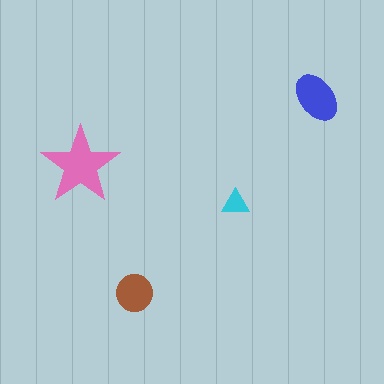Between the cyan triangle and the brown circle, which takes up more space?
The brown circle.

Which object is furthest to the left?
The pink star is leftmost.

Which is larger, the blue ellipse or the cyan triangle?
The blue ellipse.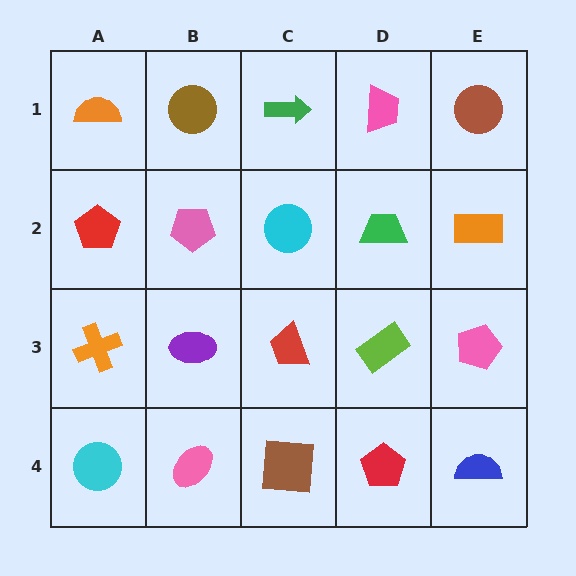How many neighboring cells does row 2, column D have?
4.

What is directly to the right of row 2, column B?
A cyan circle.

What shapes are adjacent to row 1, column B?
A pink pentagon (row 2, column B), an orange semicircle (row 1, column A), a green arrow (row 1, column C).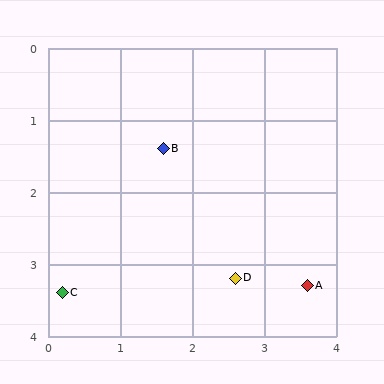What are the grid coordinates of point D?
Point D is at approximately (2.6, 3.2).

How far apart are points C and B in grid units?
Points C and B are about 2.4 grid units apart.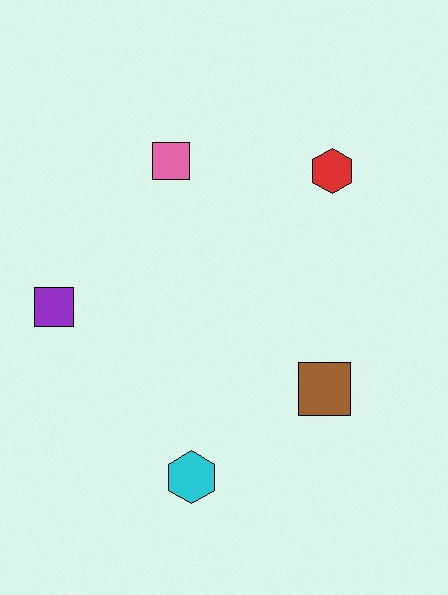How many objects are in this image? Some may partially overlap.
There are 5 objects.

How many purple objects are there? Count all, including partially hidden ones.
There is 1 purple object.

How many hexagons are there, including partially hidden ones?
There are 2 hexagons.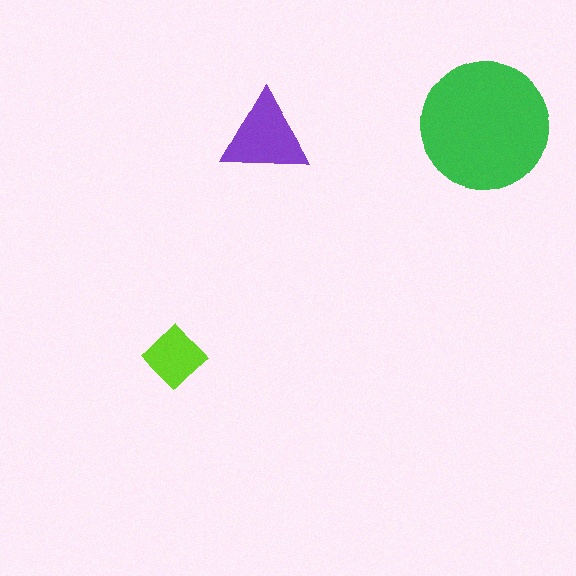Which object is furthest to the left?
The lime diamond is leftmost.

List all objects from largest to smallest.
The green circle, the purple triangle, the lime diamond.